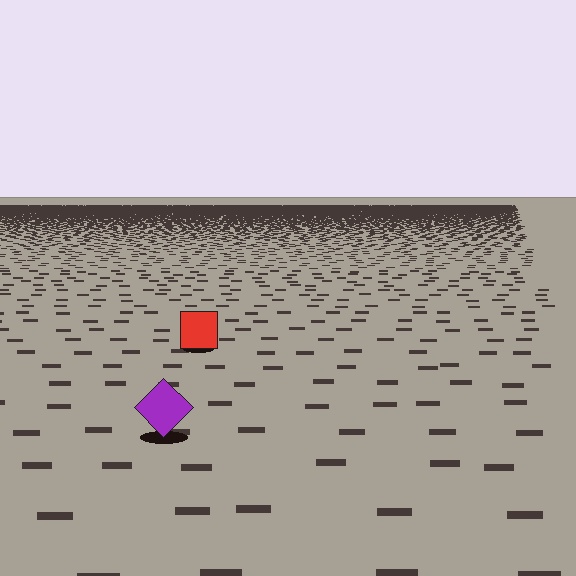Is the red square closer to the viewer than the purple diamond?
No. The purple diamond is closer — you can tell from the texture gradient: the ground texture is coarser near it.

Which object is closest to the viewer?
The purple diamond is closest. The texture marks near it are larger and more spread out.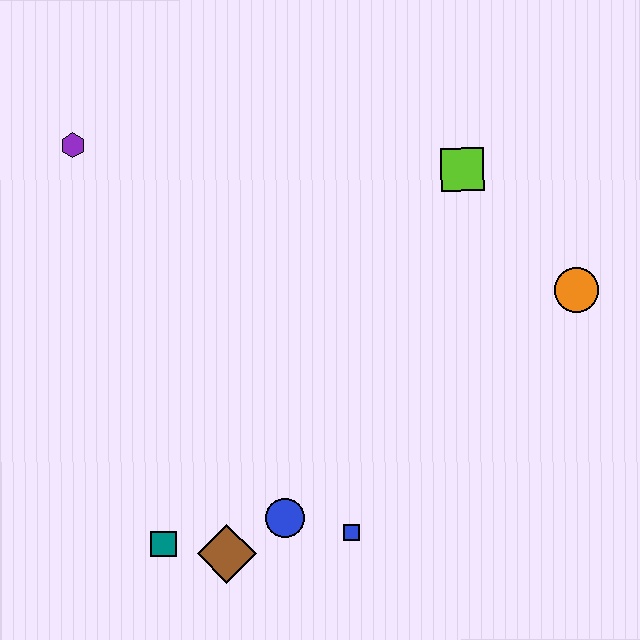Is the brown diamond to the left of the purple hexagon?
No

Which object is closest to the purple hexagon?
The lime square is closest to the purple hexagon.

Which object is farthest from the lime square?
The teal square is farthest from the lime square.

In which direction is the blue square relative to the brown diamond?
The blue square is to the right of the brown diamond.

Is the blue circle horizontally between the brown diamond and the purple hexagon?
No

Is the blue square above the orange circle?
No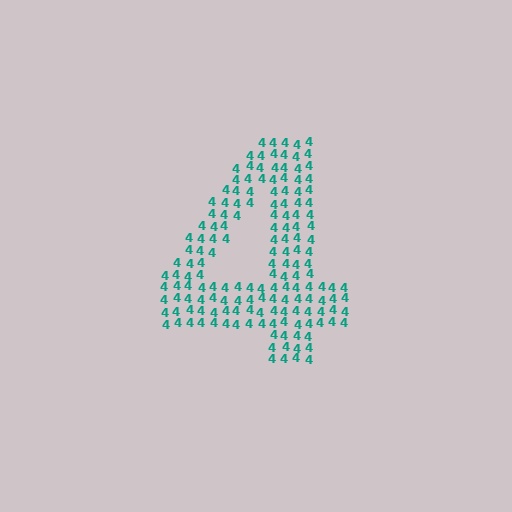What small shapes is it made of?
It is made of small digit 4's.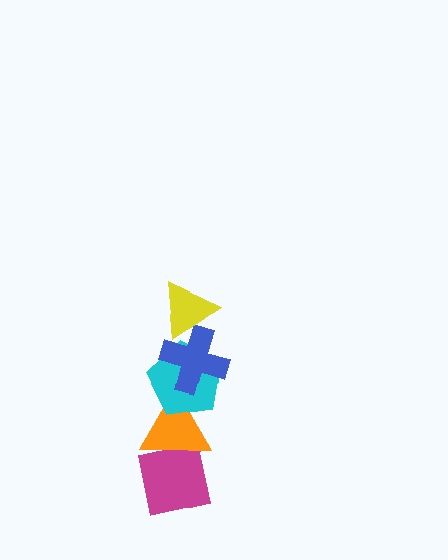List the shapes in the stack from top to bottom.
From top to bottom: the yellow triangle, the blue cross, the cyan pentagon, the orange triangle, the magenta square.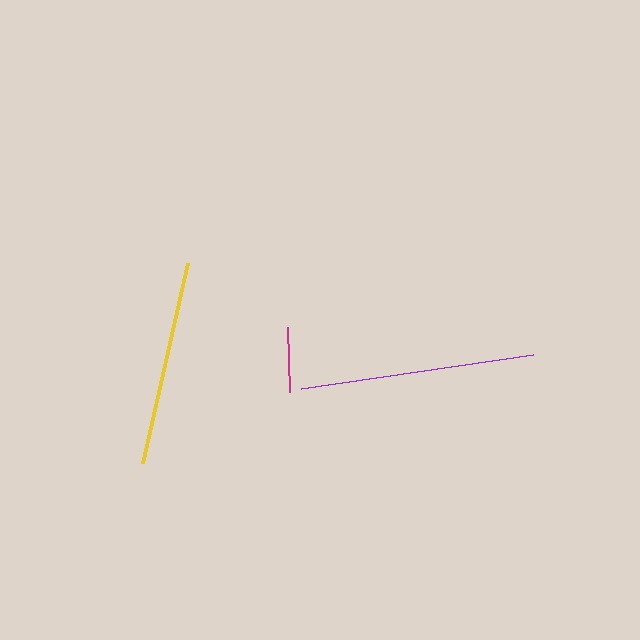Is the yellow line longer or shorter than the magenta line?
The yellow line is longer than the magenta line.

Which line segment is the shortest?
The magenta line is the shortest at approximately 65 pixels.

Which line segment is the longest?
The purple line is the longest at approximately 235 pixels.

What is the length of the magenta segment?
The magenta segment is approximately 65 pixels long.